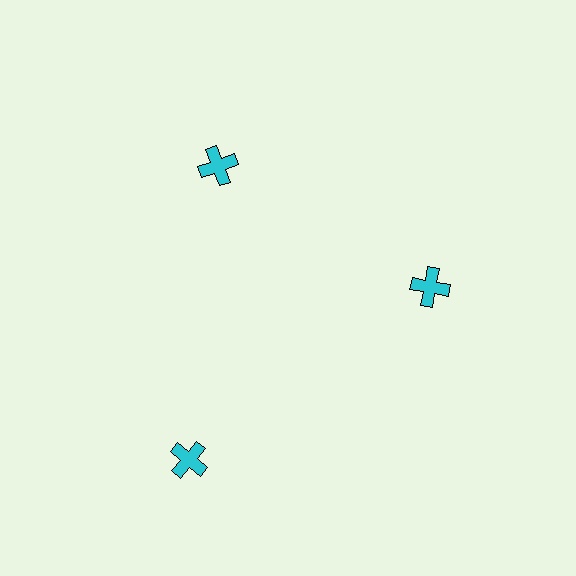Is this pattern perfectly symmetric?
No. The 3 cyan crosses are arranged in a ring, but one element near the 7 o'clock position is pushed outward from the center, breaking the 3-fold rotational symmetry.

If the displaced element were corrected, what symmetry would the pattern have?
It would have 3-fold rotational symmetry — the pattern would map onto itself every 120 degrees.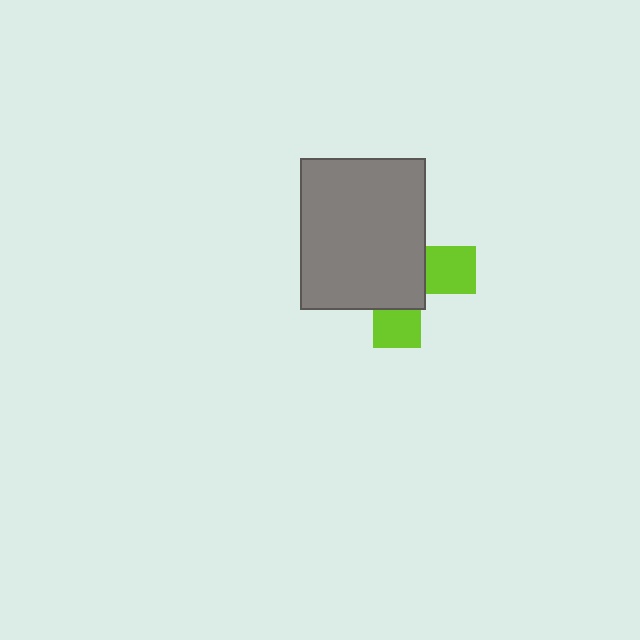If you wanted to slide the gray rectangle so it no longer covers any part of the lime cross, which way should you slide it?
Slide it toward the upper-left — that is the most direct way to separate the two shapes.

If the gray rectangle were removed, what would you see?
You would see the complete lime cross.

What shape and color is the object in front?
The object in front is a gray rectangle.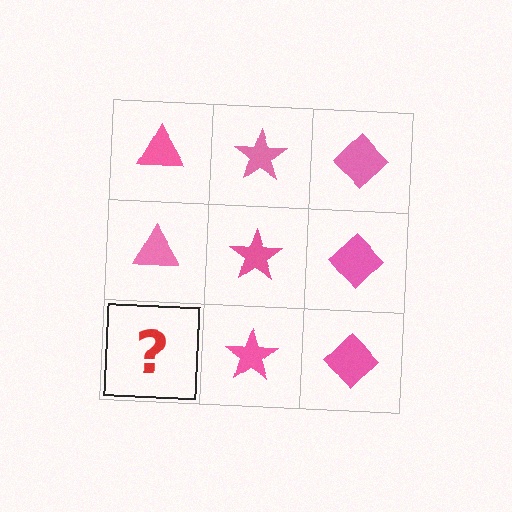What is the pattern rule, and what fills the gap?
The rule is that each column has a consistent shape. The gap should be filled with a pink triangle.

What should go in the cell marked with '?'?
The missing cell should contain a pink triangle.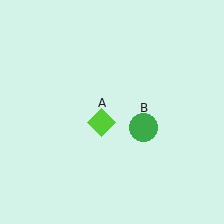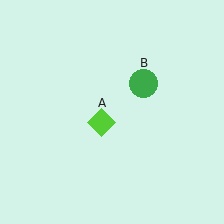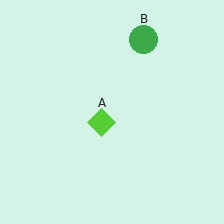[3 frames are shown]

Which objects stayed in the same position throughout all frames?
Lime diamond (object A) remained stationary.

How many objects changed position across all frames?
1 object changed position: green circle (object B).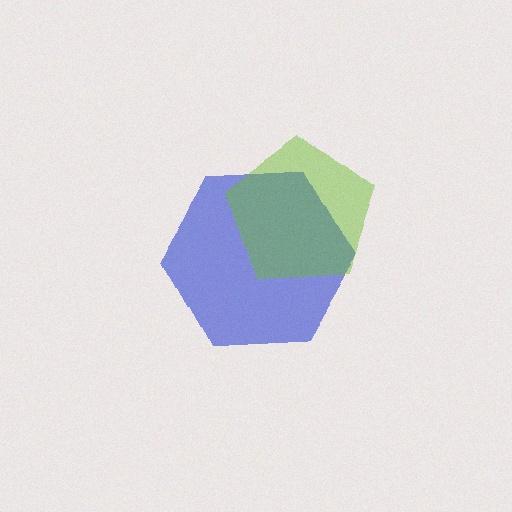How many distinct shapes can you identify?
There are 2 distinct shapes: a blue hexagon, a lime pentagon.